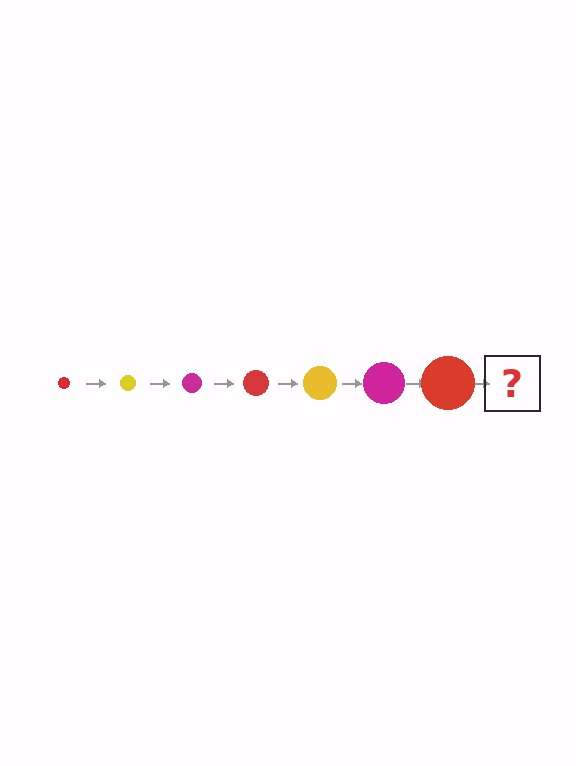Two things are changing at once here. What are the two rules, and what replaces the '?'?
The two rules are that the circle grows larger each step and the color cycles through red, yellow, and magenta. The '?' should be a yellow circle, larger than the previous one.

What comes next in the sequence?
The next element should be a yellow circle, larger than the previous one.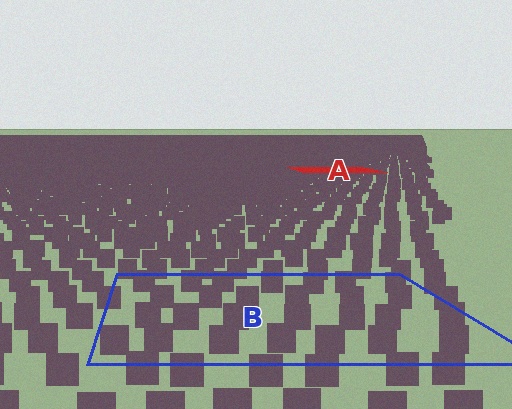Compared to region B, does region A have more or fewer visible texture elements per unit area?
Region A has more texture elements per unit area — they are packed more densely because it is farther away.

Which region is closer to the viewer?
Region B is closer. The texture elements there are larger and more spread out.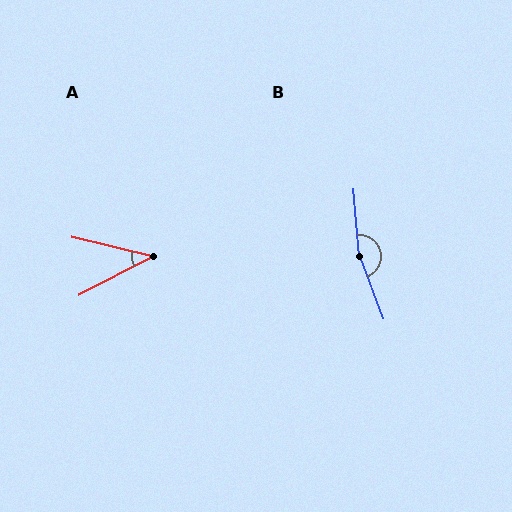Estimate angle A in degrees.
Approximately 41 degrees.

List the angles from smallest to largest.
A (41°), B (164°).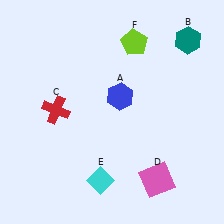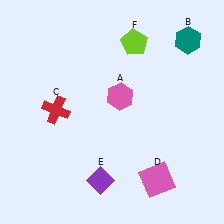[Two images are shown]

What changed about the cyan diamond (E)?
In Image 1, E is cyan. In Image 2, it changed to purple.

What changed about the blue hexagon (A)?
In Image 1, A is blue. In Image 2, it changed to pink.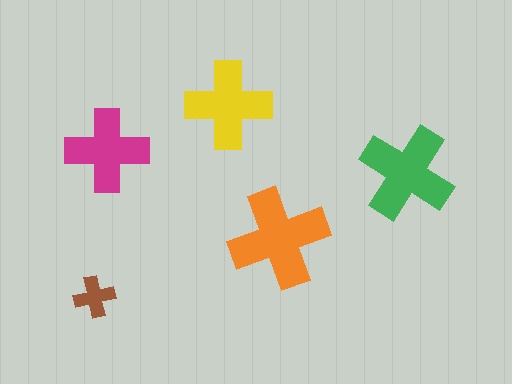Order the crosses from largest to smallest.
the orange one, the green one, the yellow one, the magenta one, the brown one.